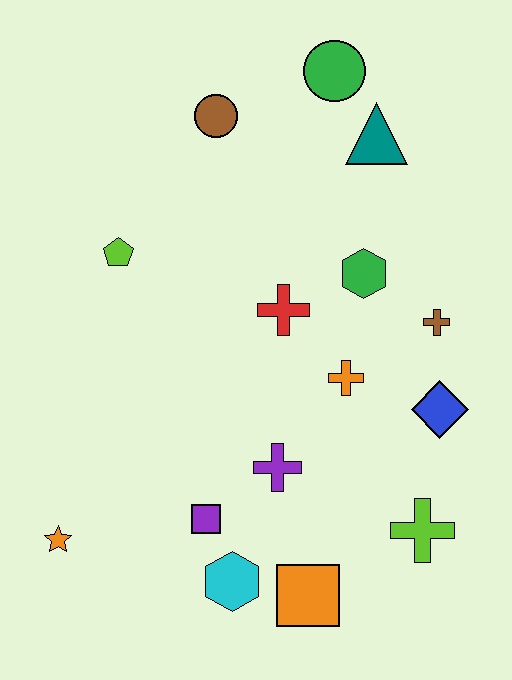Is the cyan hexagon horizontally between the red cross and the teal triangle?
No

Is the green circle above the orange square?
Yes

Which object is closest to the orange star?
The purple square is closest to the orange star.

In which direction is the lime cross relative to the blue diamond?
The lime cross is below the blue diamond.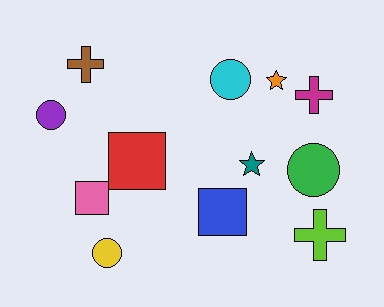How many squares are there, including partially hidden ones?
There are 3 squares.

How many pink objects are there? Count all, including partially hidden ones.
There is 1 pink object.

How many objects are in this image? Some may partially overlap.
There are 12 objects.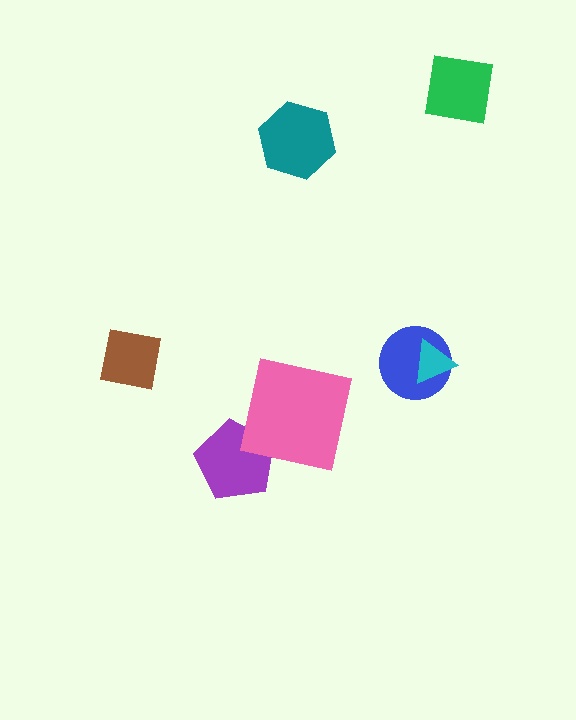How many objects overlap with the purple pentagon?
1 object overlaps with the purple pentagon.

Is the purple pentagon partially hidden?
Yes, it is partially covered by another shape.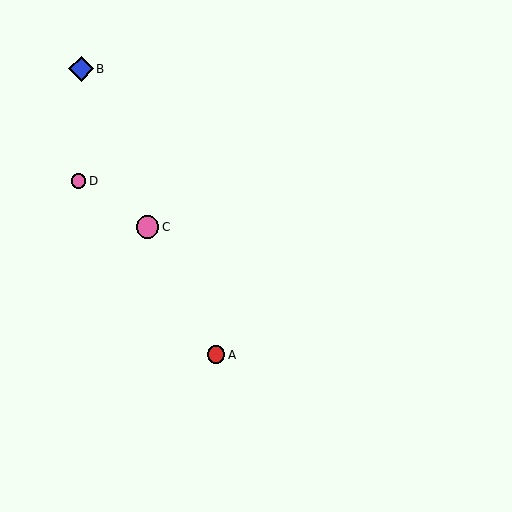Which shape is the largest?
The blue diamond (labeled B) is the largest.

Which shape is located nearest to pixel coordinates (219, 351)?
The red circle (labeled A) at (216, 355) is nearest to that location.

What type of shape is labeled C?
Shape C is a pink circle.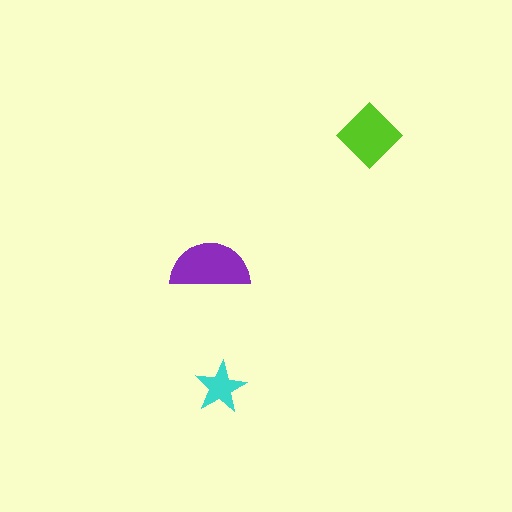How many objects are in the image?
There are 3 objects in the image.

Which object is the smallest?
The cyan star.